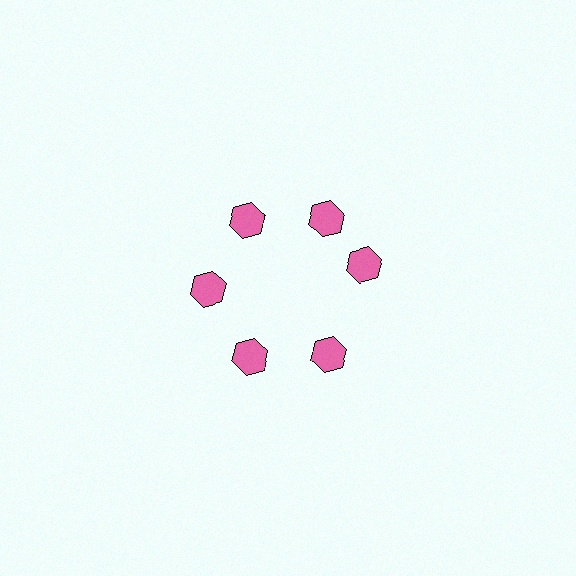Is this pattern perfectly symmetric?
No. The 6 pink hexagons are arranged in a ring, but one element near the 3 o'clock position is rotated out of alignment along the ring, breaking the 6-fold rotational symmetry.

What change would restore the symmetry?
The symmetry would be restored by rotating it back into even spacing with its neighbors so that all 6 hexagons sit at equal angles and equal distance from the center.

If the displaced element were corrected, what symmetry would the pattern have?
It would have 6-fold rotational symmetry — the pattern would map onto itself every 60 degrees.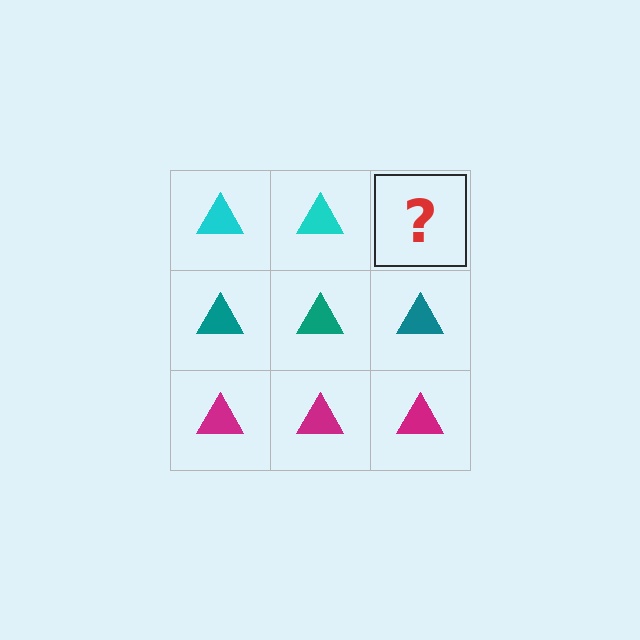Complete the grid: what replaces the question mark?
The question mark should be replaced with a cyan triangle.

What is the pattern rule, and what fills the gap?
The rule is that each row has a consistent color. The gap should be filled with a cyan triangle.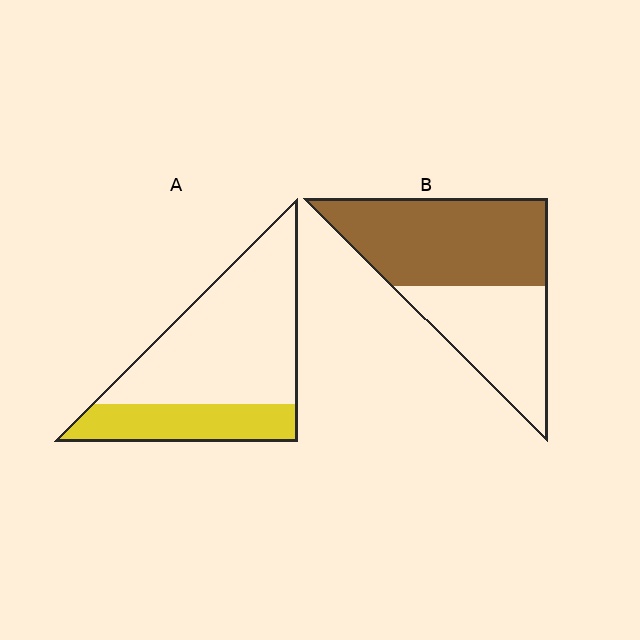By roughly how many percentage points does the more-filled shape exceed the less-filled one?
By roughly 30 percentage points (B over A).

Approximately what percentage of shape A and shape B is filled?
A is approximately 30% and B is approximately 60%.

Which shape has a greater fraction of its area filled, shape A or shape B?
Shape B.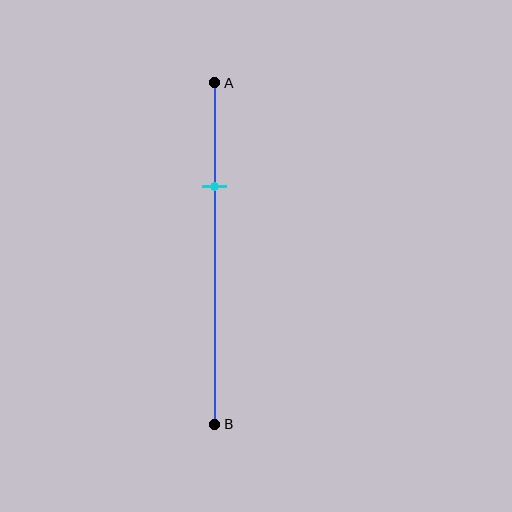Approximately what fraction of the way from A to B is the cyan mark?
The cyan mark is approximately 30% of the way from A to B.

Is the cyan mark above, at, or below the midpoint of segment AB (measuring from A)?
The cyan mark is above the midpoint of segment AB.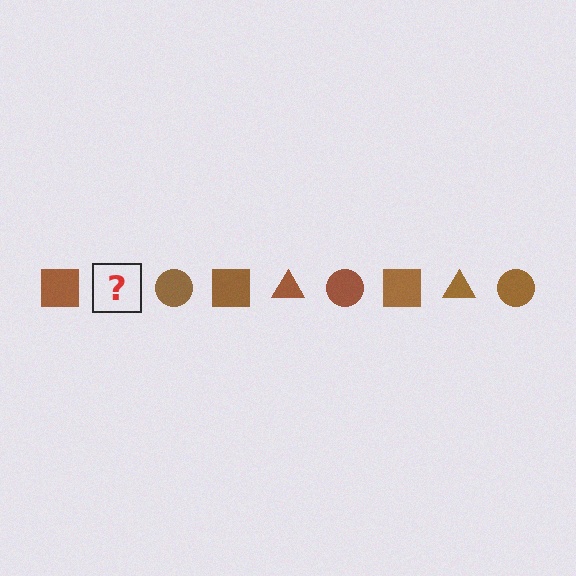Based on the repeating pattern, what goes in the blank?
The blank should be a brown triangle.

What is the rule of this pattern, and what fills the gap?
The rule is that the pattern cycles through square, triangle, circle shapes in brown. The gap should be filled with a brown triangle.